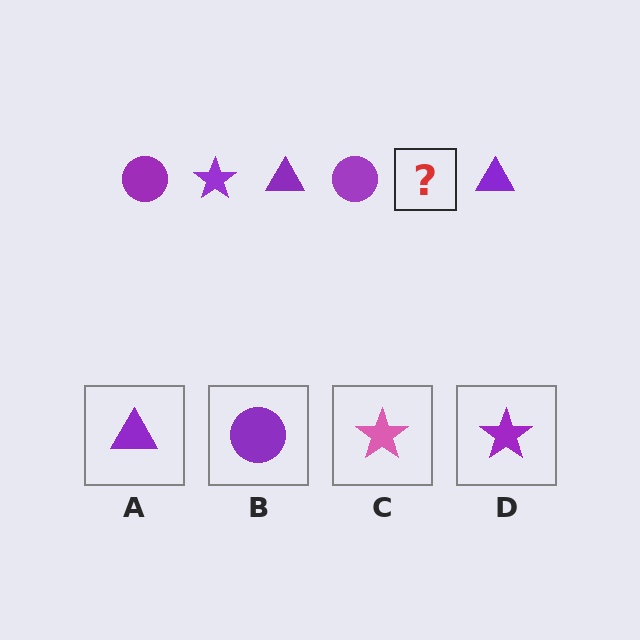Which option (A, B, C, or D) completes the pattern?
D.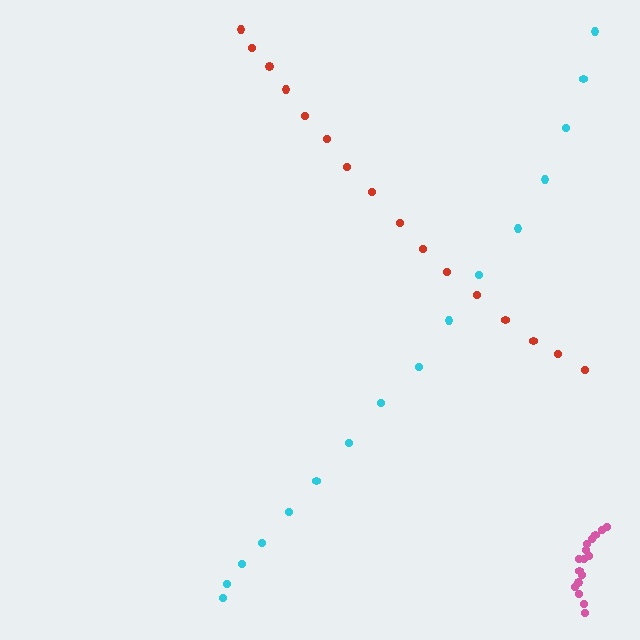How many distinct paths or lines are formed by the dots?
There are 3 distinct paths.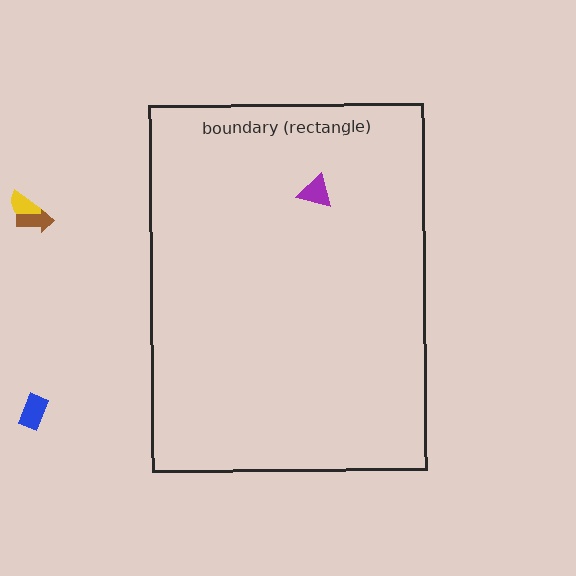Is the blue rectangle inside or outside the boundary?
Outside.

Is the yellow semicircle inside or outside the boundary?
Outside.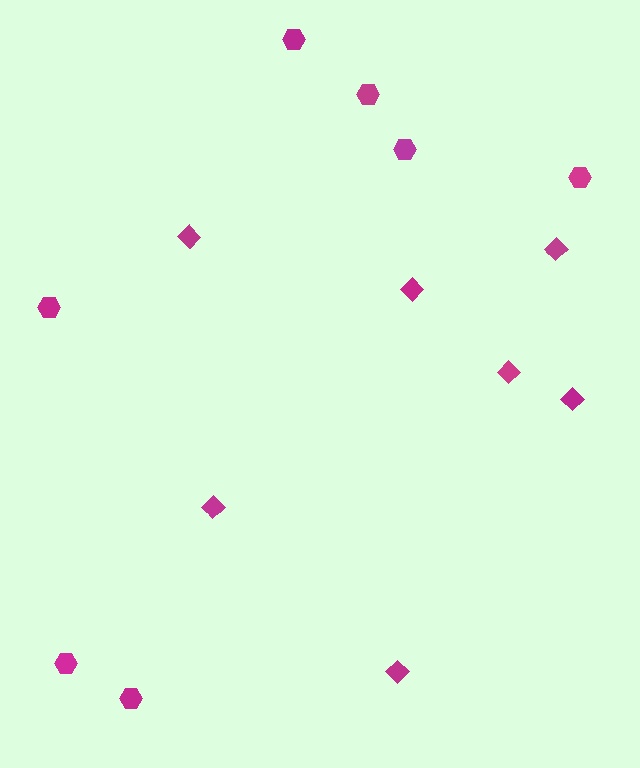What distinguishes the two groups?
There are 2 groups: one group of diamonds (7) and one group of hexagons (7).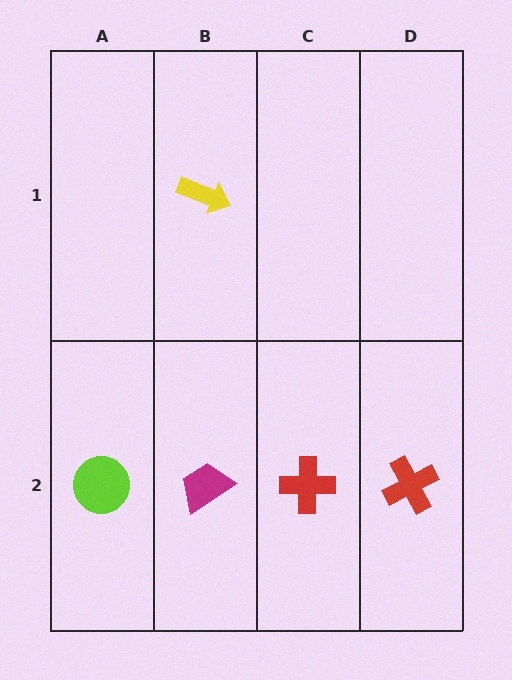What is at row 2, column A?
A lime circle.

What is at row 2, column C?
A red cross.